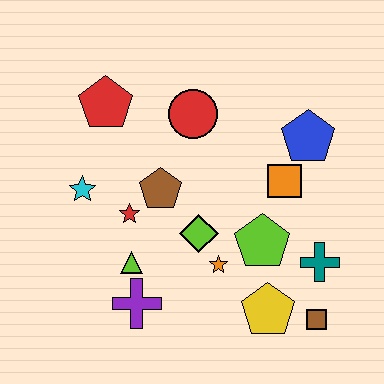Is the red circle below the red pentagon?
Yes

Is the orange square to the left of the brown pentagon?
No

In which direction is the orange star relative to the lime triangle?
The orange star is to the right of the lime triangle.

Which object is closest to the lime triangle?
The purple cross is closest to the lime triangle.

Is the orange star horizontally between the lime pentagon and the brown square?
No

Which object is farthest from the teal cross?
The red pentagon is farthest from the teal cross.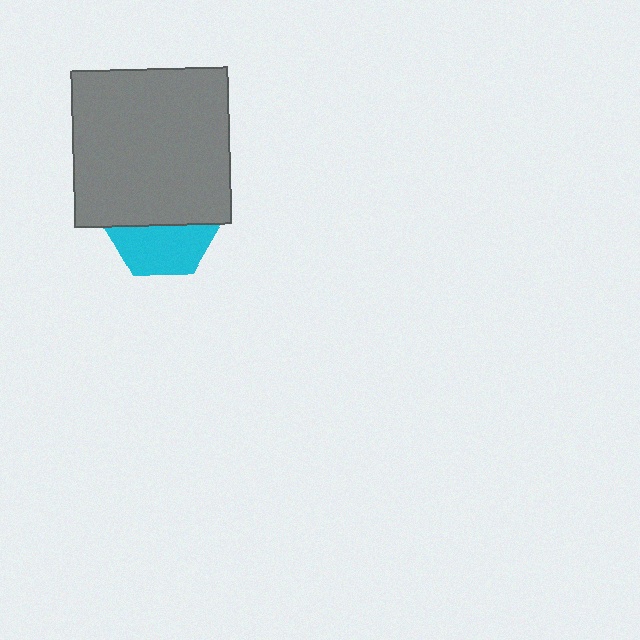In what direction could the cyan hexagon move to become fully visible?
The cyan hexagon could move down. That would shift it out from behind the gray square entirely.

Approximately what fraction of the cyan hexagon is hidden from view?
Roughly 54% of the cyan hexagon is hidden behind the gray square.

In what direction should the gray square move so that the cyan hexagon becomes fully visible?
The gray square should move up. That is the shortest direction to clear the overlap and leave the cyan hexagon fully visible.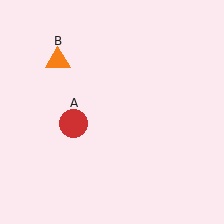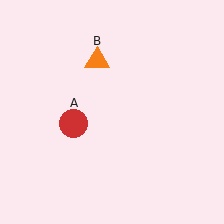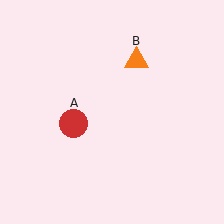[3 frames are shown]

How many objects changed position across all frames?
1 object changed position: orange triangle (object B).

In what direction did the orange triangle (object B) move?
The orange triangle (object B) moved right.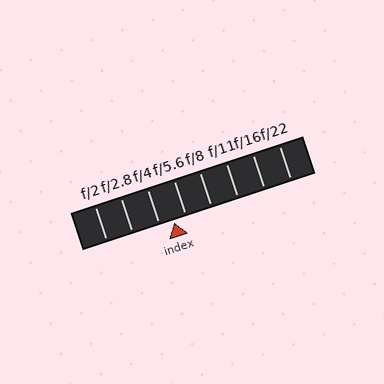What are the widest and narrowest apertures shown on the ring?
The widest aperture shown is f/2 and the narrowest is f/22.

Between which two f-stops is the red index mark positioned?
The index mark is between f/4 and f/5.6.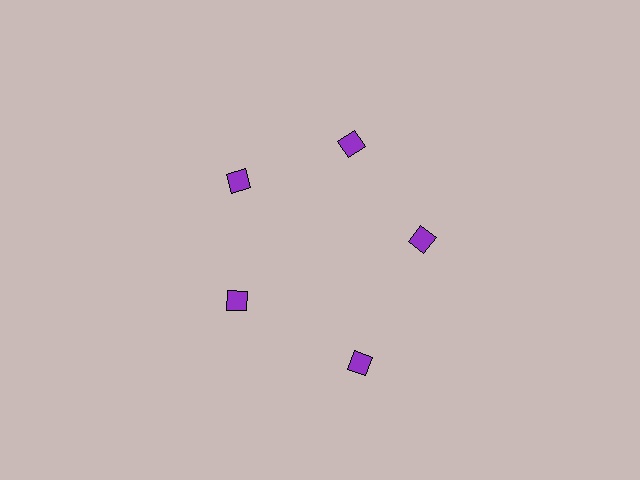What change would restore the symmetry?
The symmetry would be restored by moving it inward, back onto the ring so that all 5 diamonds sit at equal angles and equal distance from the center.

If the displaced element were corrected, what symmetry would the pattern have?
It would have 5-fold rotational symmetry — the pattern would map onto itself every 72 degrees.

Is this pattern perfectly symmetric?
No. The 5 purple diamonds are arranged in a ring, but one element near the 5 o'clock position is pushed outward from the center, breaking the 5-fold rotational symmetry.